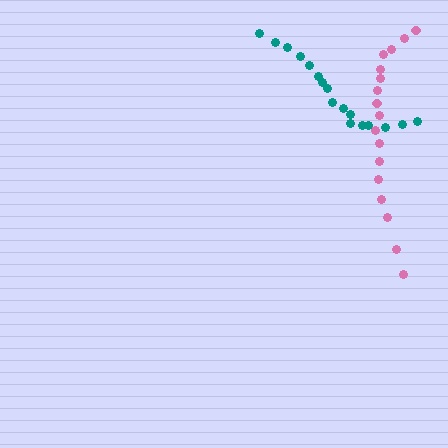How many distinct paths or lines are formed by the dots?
There are 2 distinct paths.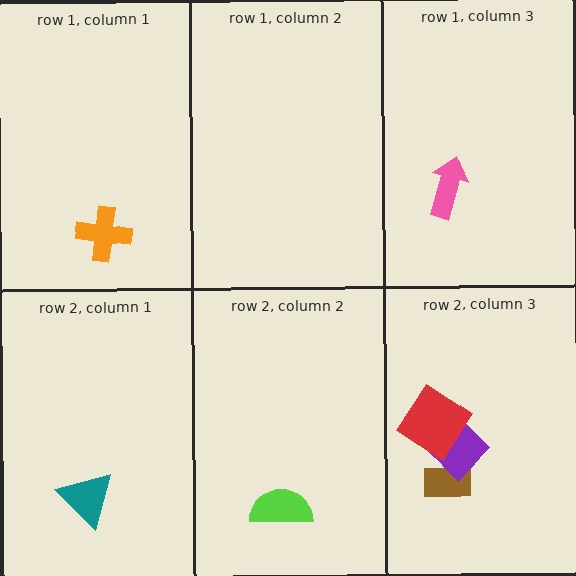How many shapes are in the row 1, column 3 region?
1.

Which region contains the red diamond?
The row 2, column 3 region.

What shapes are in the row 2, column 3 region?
The brown rectangle, the purple diamond, the red diamond.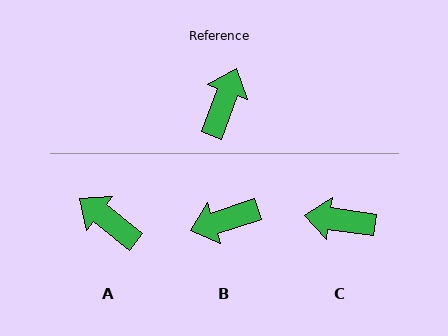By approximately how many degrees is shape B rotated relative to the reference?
Approximately 129 degrees counter-clockwise.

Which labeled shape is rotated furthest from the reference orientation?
B, about 129 degrees away.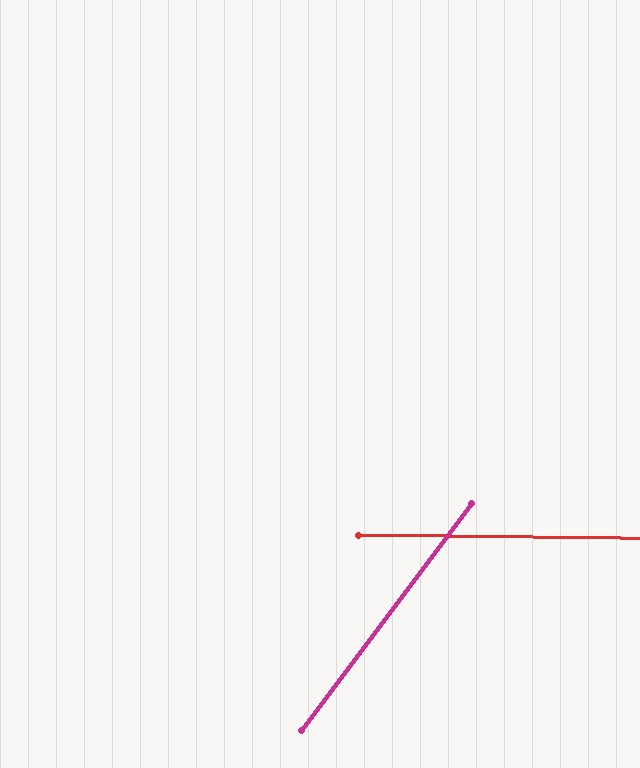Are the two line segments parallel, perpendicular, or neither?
Neither parallel nor perpendicular — they differ by about 54°.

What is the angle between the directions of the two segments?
Approximately 54 degrees.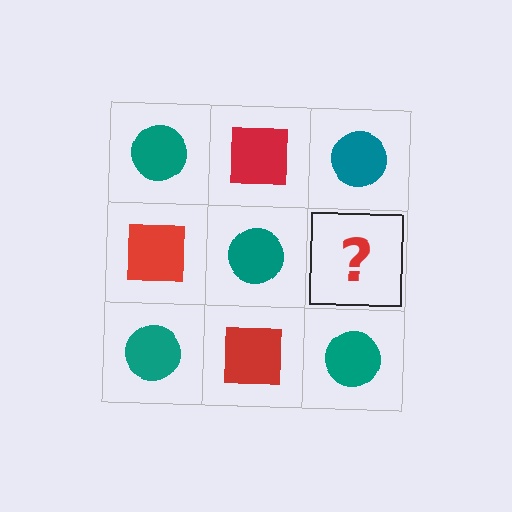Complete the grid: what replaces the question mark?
The question mark should be replaced with a red square.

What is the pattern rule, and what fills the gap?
The rule is that it alternates teal circle and red square in a checkerboard pattern. The gap should be filled with a red square.